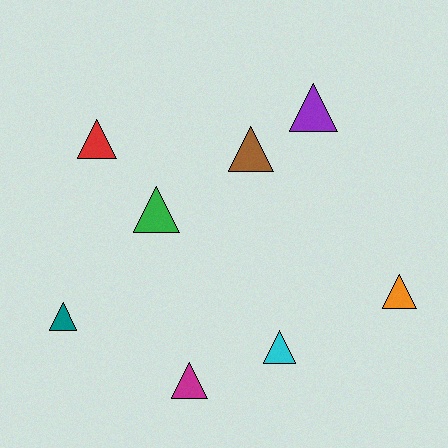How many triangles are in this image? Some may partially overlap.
There are 8 triangles.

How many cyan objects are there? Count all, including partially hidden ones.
There is 1 cyan object.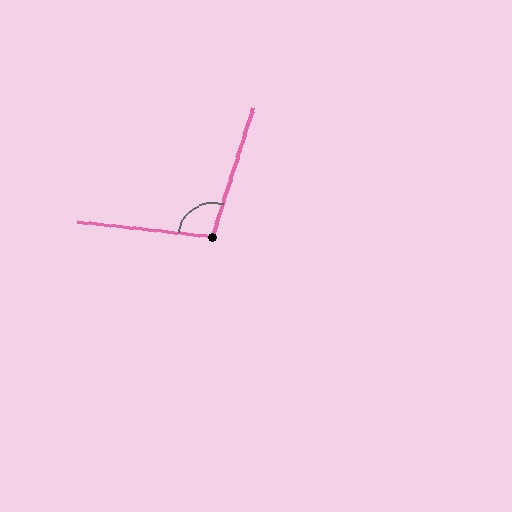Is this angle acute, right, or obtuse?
It is obtuse.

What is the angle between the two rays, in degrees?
Approximately 101 degrees.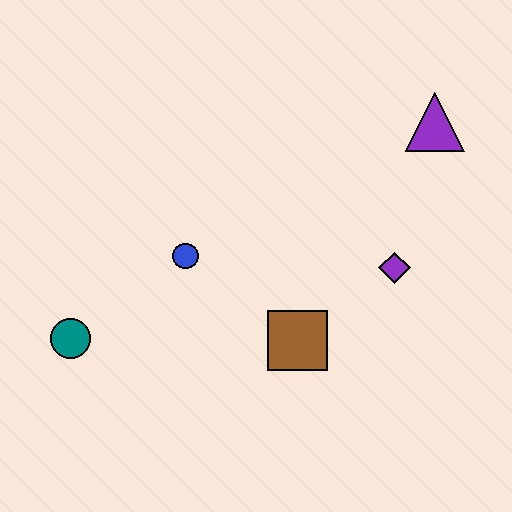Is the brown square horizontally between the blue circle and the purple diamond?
Yes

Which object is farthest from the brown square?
The purple triangle is farthest from the brown square.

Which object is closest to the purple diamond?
The brown square is closest to the purple diamond.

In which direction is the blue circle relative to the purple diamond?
The blue circle is to the left of the purple diamond.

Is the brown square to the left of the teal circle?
No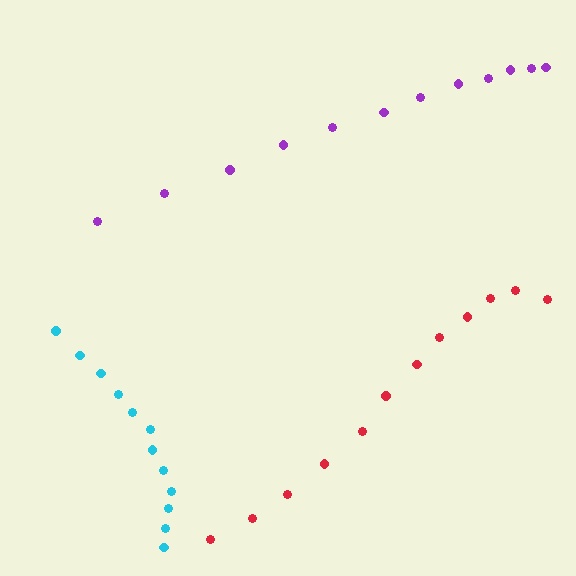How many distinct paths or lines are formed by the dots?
There are 3 distinct paths.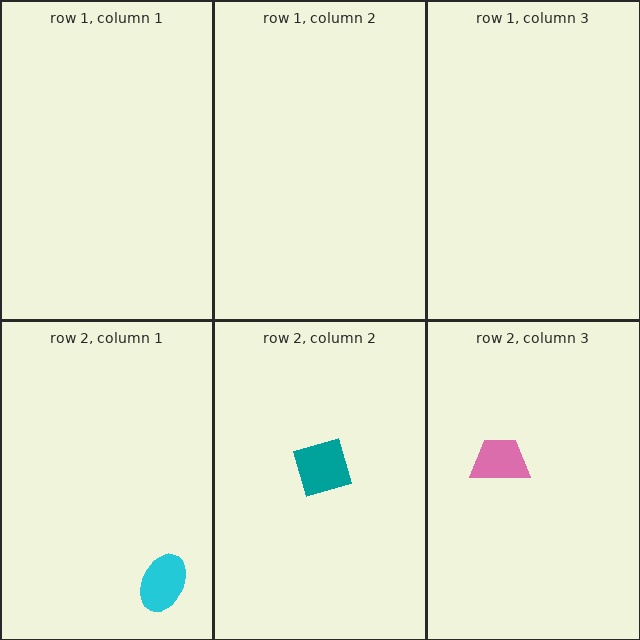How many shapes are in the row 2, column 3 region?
1.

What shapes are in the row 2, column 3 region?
The pink trapezoid.